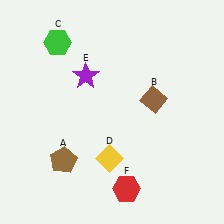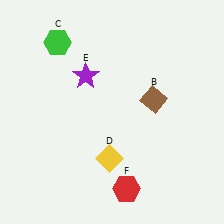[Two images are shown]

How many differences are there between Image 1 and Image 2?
There is 1 difference between the two images.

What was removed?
The brown pentagon (A) was removed in Image 2.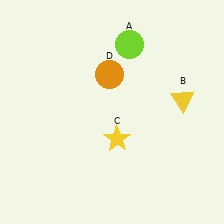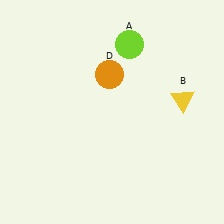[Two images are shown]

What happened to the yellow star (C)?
The yellow star (C) was removed in Image 2. It was in the bottom-right area of Image 1.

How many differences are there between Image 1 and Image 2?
There is 1 difference between the two images.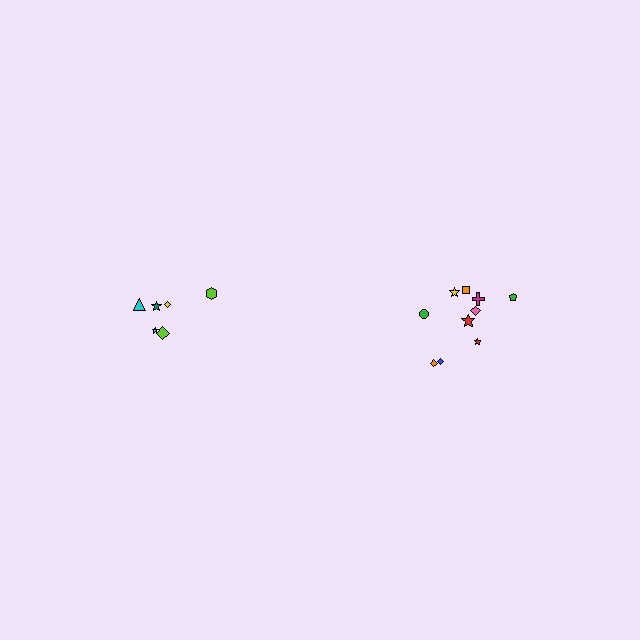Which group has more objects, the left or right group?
The right group.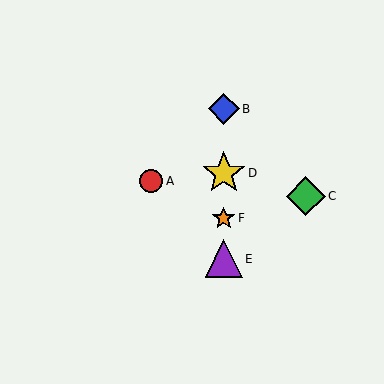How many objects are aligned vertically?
4 objects (B, D, E, F) are aligned vertically.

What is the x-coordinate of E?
Object E is at x≈224.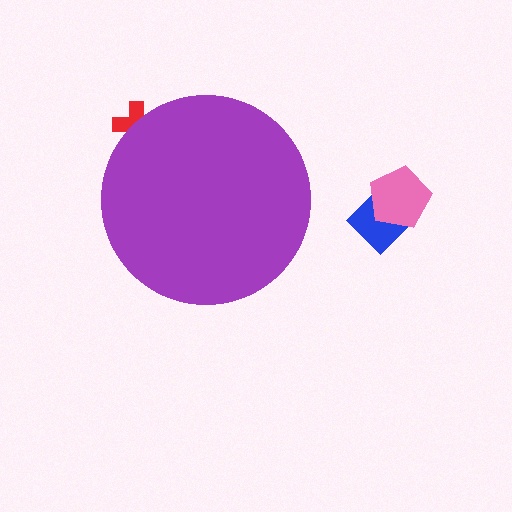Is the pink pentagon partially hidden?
No, the pink pentagon is fully visible.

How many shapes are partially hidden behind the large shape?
1 shape is partially hidden.